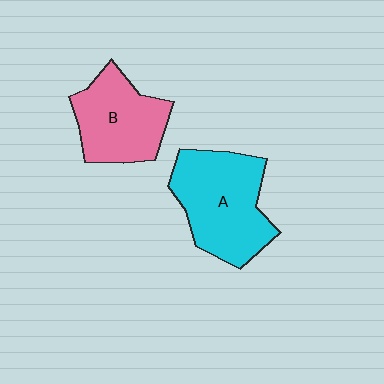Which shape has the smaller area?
Shape B (pink).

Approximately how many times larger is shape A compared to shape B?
Approximately 1.3 times.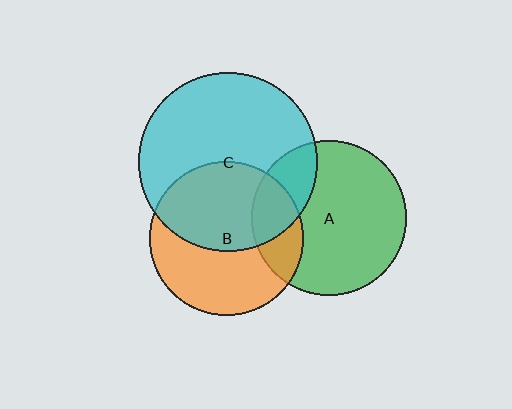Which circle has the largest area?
Circle C (cyan).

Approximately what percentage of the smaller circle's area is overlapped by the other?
Approximately 50%.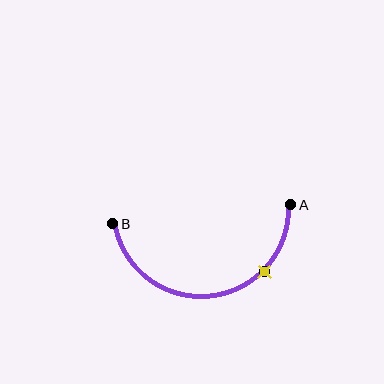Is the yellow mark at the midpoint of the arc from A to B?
No. The yellow mark lies on the arc but is closer to endpoint A. The arc midpoint would be at the point on the curve equidistant along the arc from both A and B.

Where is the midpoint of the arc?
The arc midpoint is the point on the curve farthest from the straight line joining A and B. It sits below that line.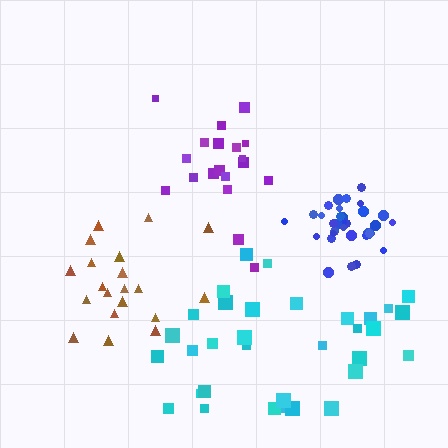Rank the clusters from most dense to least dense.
blue, purple, brown, cyan.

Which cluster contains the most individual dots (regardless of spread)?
Cyan (34).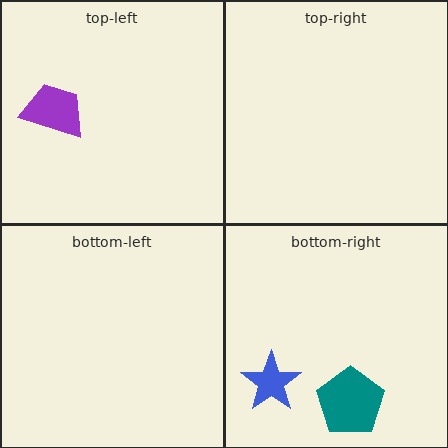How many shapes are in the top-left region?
1.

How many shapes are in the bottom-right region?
2.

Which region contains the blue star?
The bottom-right region.